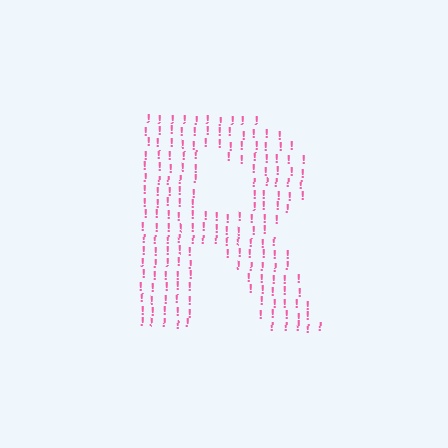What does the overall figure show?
The overall figure shows the letter R.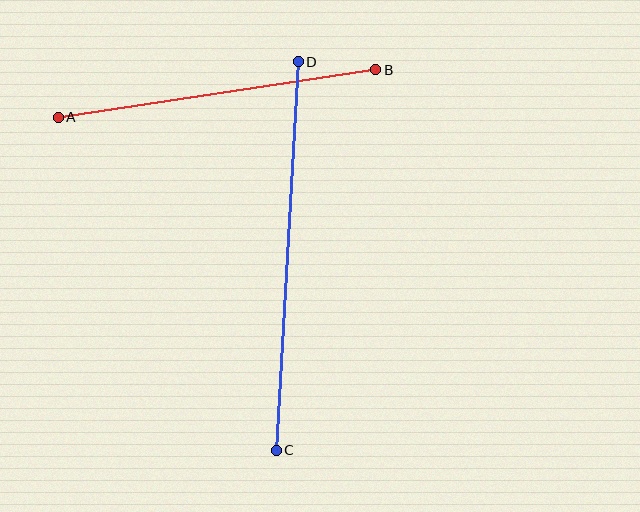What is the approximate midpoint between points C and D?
The midpoint is at approximately (287, 256) pixels.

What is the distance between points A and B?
The distance is approximately 321 pixels.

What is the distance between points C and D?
The distance is approximately 389 pixels.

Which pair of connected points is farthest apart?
Points C and D are farthest apart.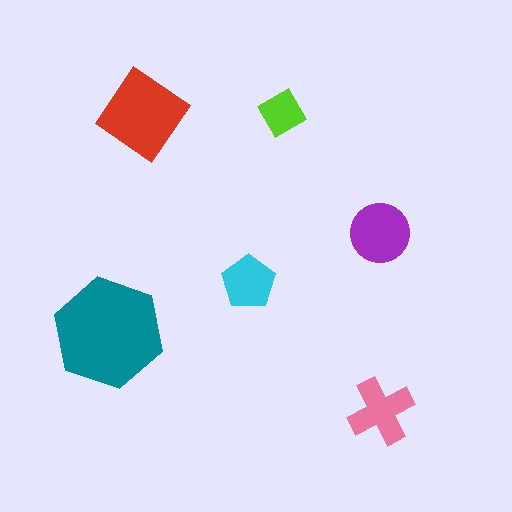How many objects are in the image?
There are 6 objects in the image.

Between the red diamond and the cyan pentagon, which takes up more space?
The red diamond.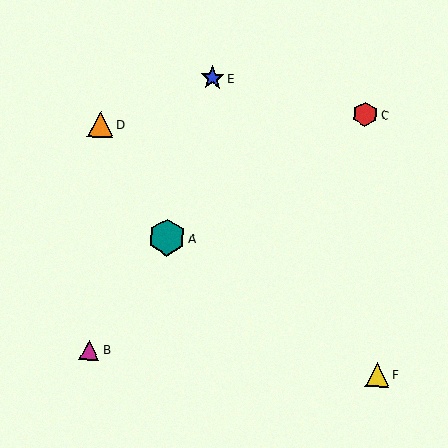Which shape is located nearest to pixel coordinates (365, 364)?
The yellow triangle (labeled F) at (377, 375) is nearest to that location.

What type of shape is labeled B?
Shape B is a magenta triangle.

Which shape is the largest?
The teal hexagon (labeled A) is the largest.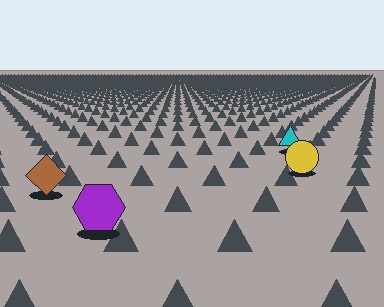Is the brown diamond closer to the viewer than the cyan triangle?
Yes. The brown diamond is closer — you can tell from the texture gradient: the ground texture is coarser near it.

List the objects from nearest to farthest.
From nearest to farthest: the purple hexagon, the brown diamond, the yellow circle, the cyan triangle.